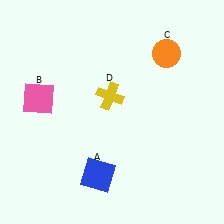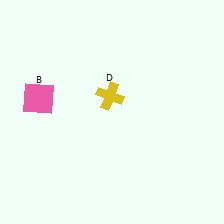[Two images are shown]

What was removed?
The orange circle (C), the blue square (A) were removed in Image 2.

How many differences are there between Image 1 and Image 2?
There are 2 differences between the two images.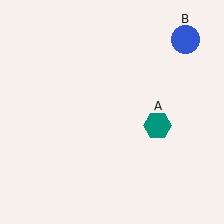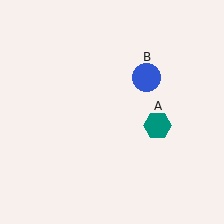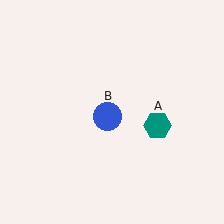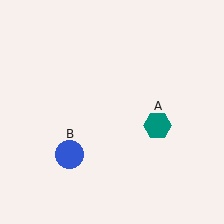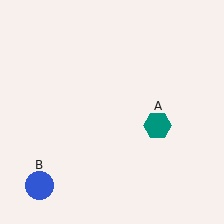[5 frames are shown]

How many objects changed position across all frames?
1 object changed position: blue circle (object B).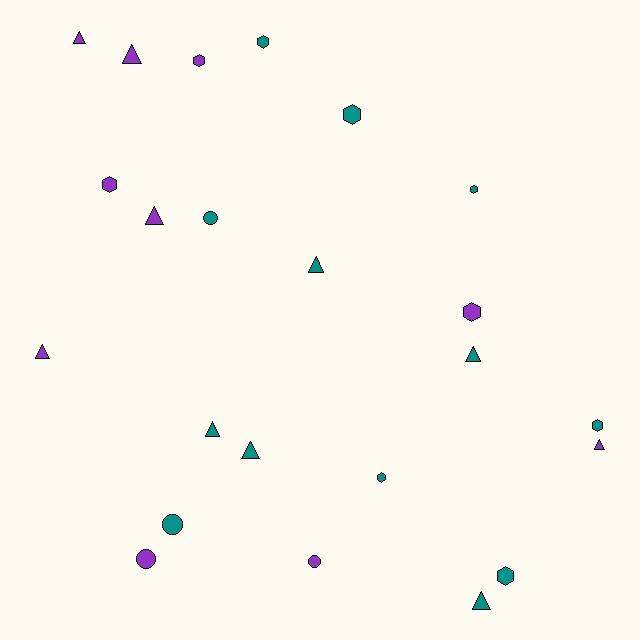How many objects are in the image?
There are 23 objects.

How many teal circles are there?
There are 2 teal circles.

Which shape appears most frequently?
Triangle, with 10 objects.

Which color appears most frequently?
Teal, with 13 objects.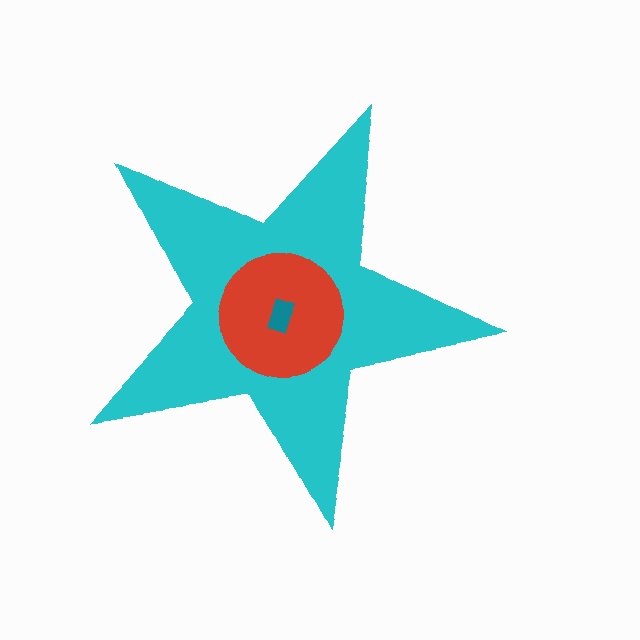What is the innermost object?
The teal rectangle.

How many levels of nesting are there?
3.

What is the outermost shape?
The cyan star.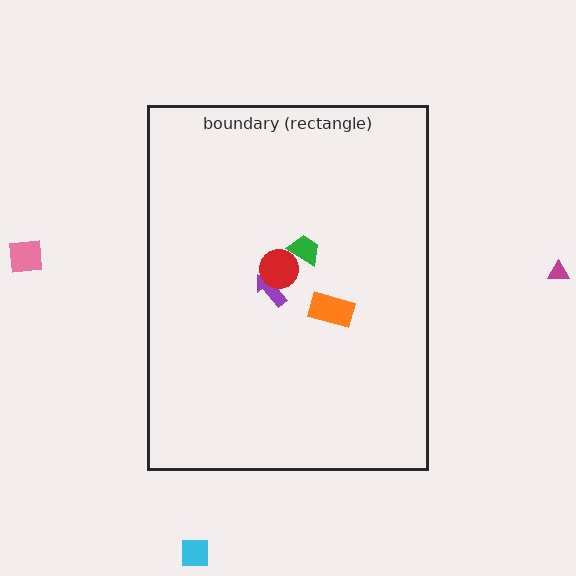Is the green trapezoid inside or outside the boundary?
Inside.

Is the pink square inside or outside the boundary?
Outside.